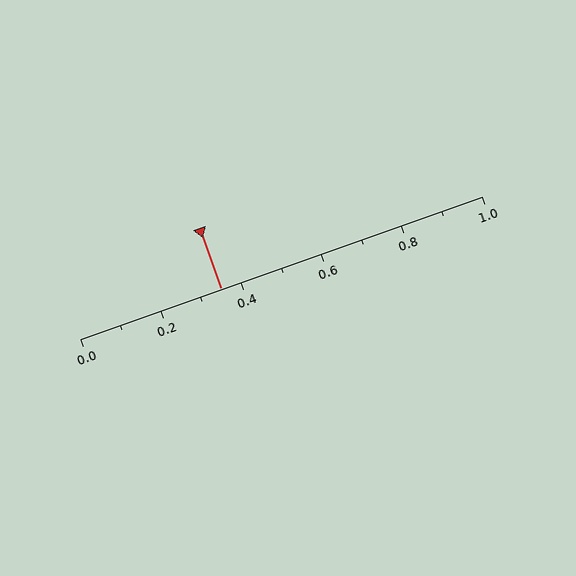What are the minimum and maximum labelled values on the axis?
The axis runs from 0.0 to 1.0.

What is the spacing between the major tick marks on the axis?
The major ticks are spaced 0.2 apart.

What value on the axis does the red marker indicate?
The marker indicates approximately 0.35.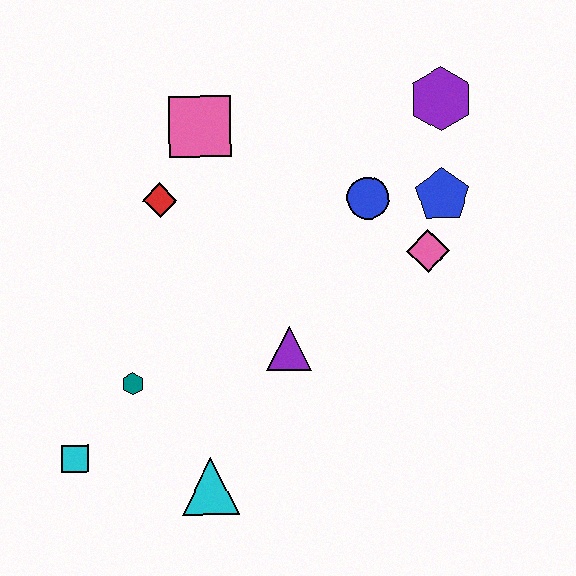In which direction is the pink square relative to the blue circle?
The pink square is to the left of the blue circle.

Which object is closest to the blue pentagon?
The pink diamond is closest to the blue pentagon.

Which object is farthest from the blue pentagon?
The cyan square is farthest from the blue pentagon.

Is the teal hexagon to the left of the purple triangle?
Yes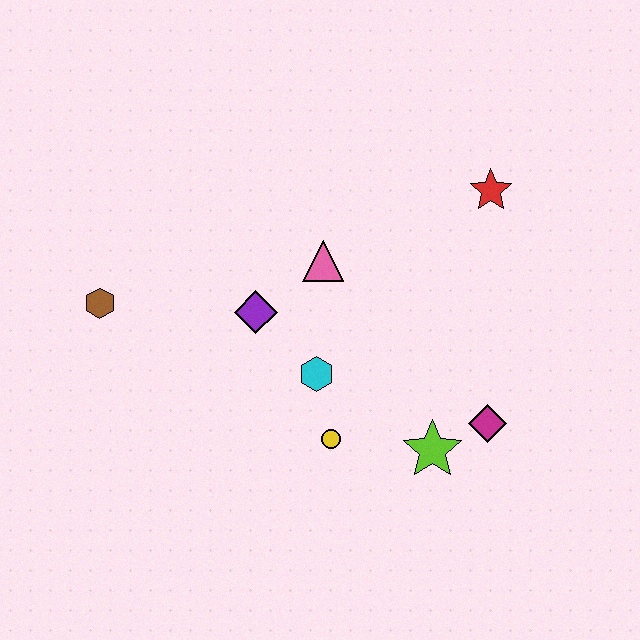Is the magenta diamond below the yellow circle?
No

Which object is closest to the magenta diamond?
The lime star is closest to the magenta diamond.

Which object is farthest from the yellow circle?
The red star is farthest from the yellow circle.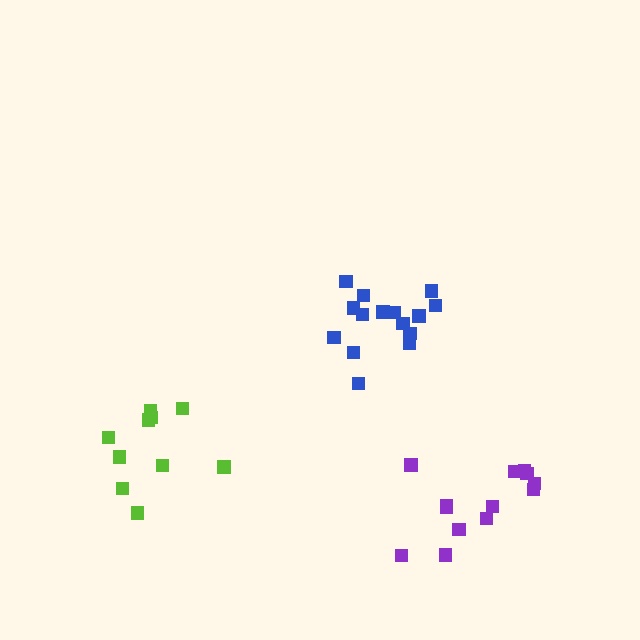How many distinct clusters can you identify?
There are 3 distinct clusters.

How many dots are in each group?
Group 1: 15 dots, Group 2: 13 dots, Group 3: 10 dots (38 total).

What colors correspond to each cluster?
The clusters are colored: blue, purple, lime.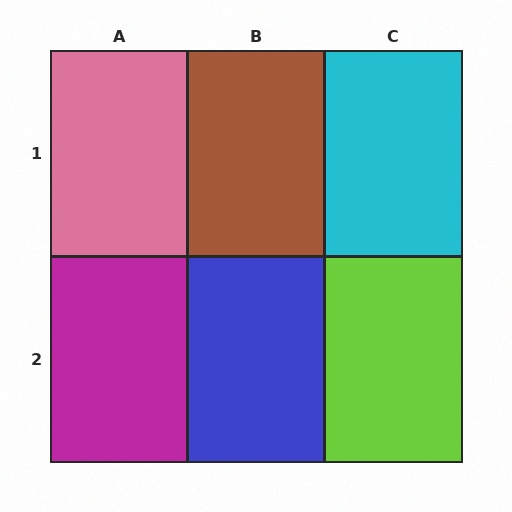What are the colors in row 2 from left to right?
Magenta, blue, lime.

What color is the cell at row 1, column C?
Cyan.